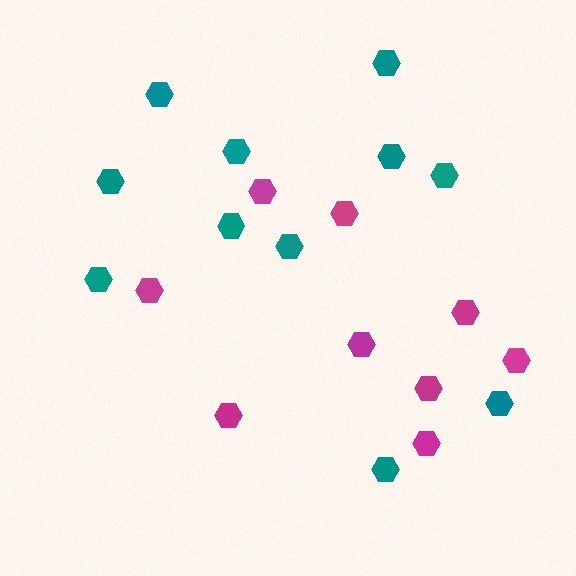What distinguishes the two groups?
There are 2 groups: one group of teal hexagons (11) and one group of magenta hexagons (9).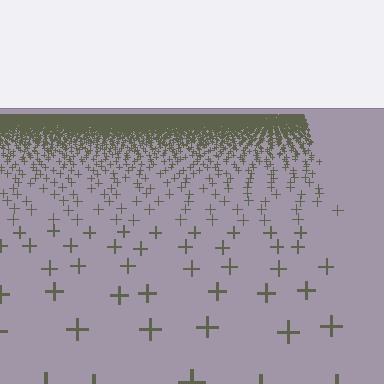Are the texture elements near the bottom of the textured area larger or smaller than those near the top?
Larger. Near the bottom, elements are closer to the viewer and appear at a bigger on-screen size.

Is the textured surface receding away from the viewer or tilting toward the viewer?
The surface is receding away from the viewer. Texture elements get smaller and denser toward the top.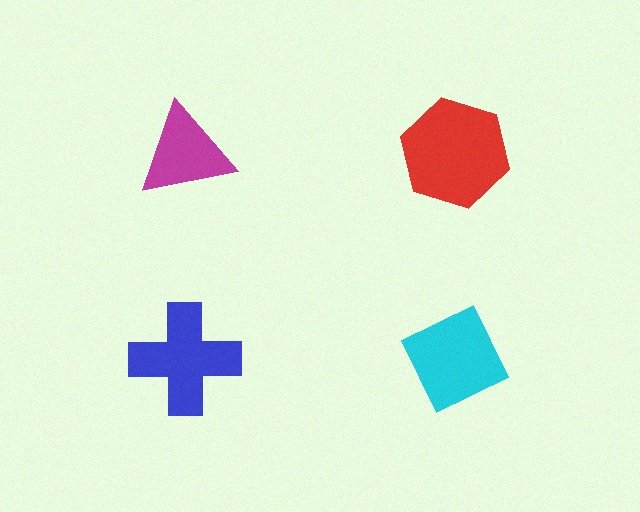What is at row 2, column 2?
A cyan diamond.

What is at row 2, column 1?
A blue cross.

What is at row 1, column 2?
A red hexagon.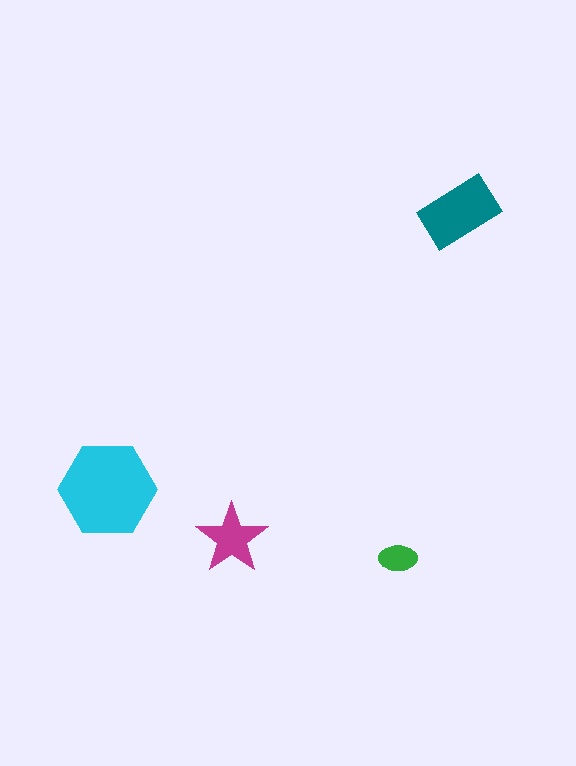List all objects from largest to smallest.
The cyan hexagon, the teal rectangle, the magenta star, the green ellipse.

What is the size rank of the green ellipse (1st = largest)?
4th.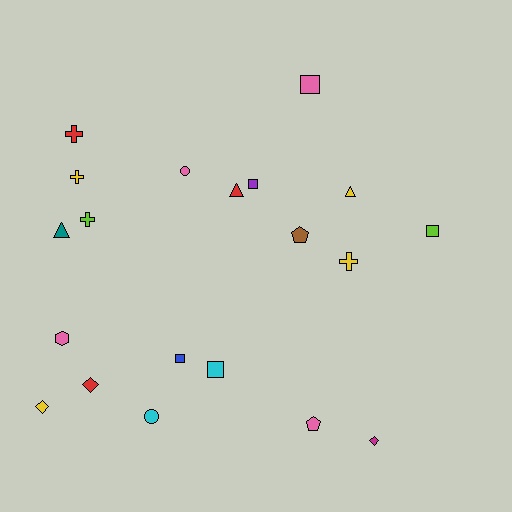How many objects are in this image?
There are 20 objects.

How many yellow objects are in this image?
There are 4 yellow objects.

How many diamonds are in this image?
There are 3 diamonds.